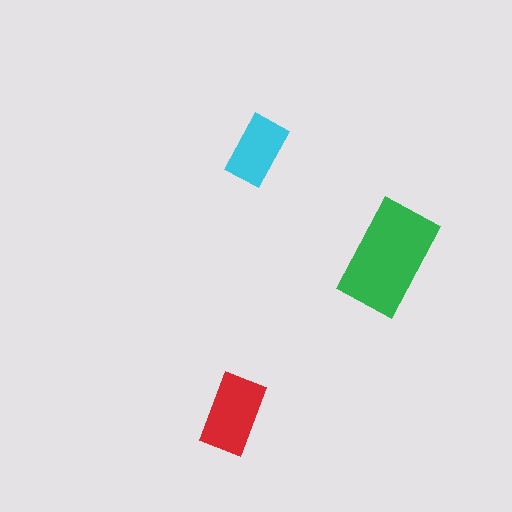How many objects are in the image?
There are 3 objects in the image.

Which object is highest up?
The cyan rectangle is topmost.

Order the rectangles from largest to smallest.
the green one, the red one, the cyan one.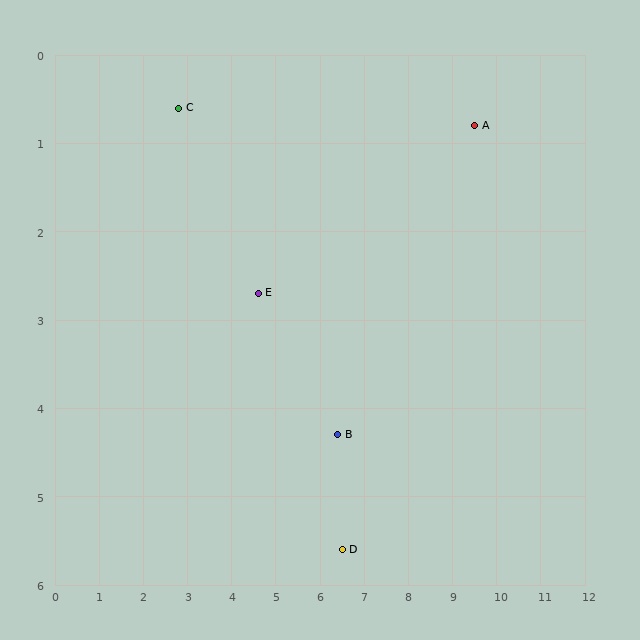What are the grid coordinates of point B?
Point B is at approximately (6.4, 4.3).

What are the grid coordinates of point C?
Point C is at approximately (2.8, 0.6).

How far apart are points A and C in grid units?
Points A and C are about 6.7 grid units apart.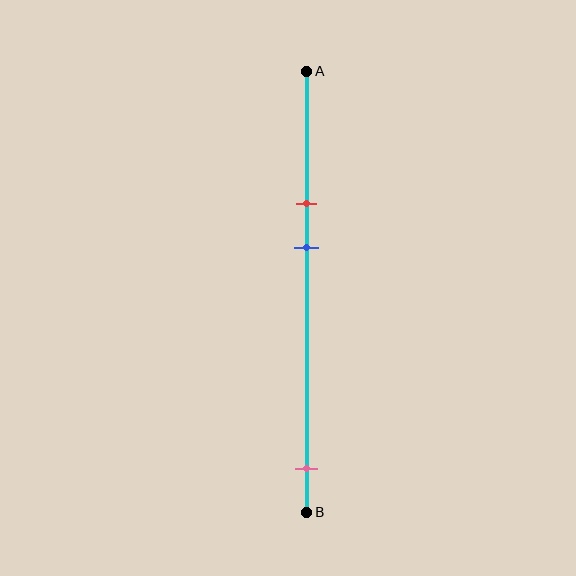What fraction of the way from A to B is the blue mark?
The blue mark is approximately 40% (0.4) of the way from A to B.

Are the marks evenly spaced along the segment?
No, the marks are not evenly spaced.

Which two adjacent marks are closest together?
The red and blue marks are the closest adjacent pair.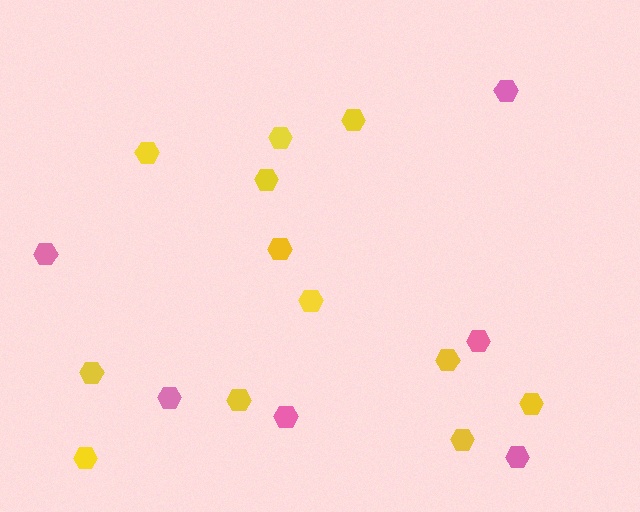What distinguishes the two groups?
There are 2 groups: one group of yellow hexagons (12) and one group of pink hexagons (6).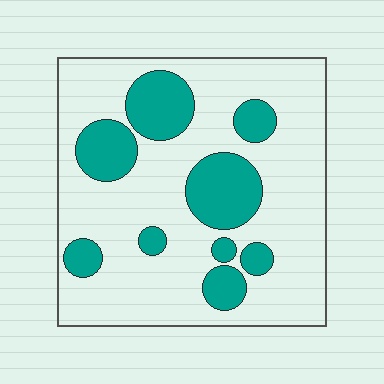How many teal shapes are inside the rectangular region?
9.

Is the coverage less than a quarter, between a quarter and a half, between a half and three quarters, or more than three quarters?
Between a quarter and a half.